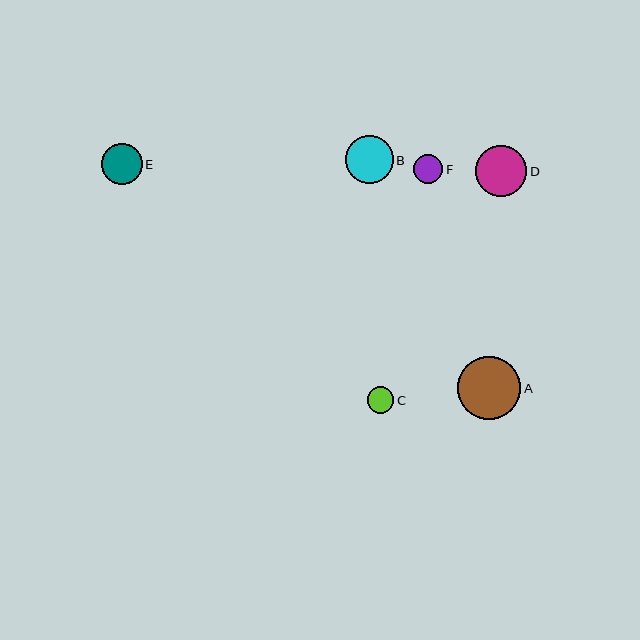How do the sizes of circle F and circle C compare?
Circle F and circle C are approximately the same size.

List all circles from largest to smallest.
From largest to smallest: A, D, B, E, F, C.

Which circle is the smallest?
Circle C is the smallest with a size of approximately 27 pixels.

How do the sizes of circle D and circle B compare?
Circle D and circle B are approximately the same size.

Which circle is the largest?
Circle A is the largest with a size of approximately 64 pixels.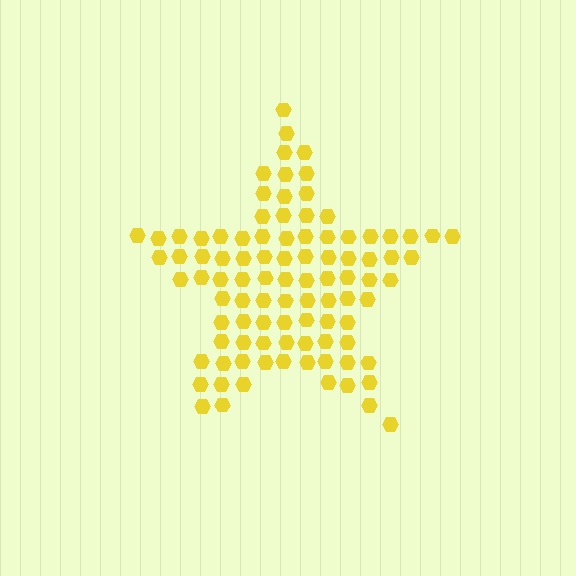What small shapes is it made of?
It is made of small hexagons.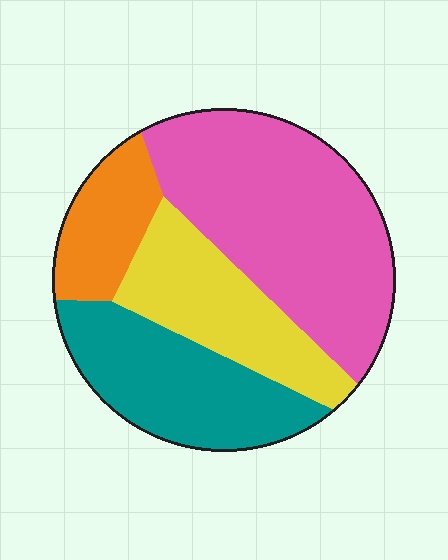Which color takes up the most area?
Pink, at roughly 40%.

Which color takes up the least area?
Orange, at roughly 15%.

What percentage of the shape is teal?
Teal takes up about one quarter (1/4) of the shape.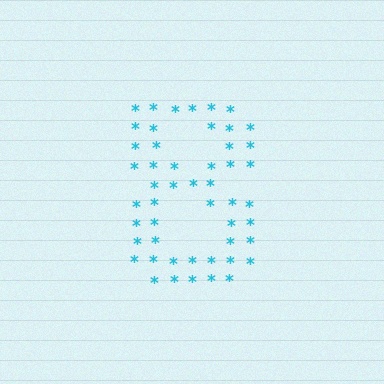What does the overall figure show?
The overall figure shows the digit 8.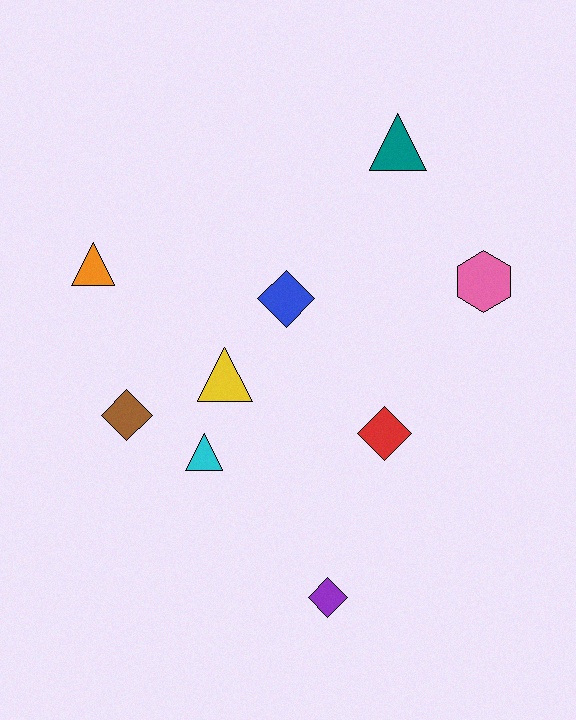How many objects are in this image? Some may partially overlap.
There are 9 objects.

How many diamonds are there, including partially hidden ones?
There are 4 diamonds.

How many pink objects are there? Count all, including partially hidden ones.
There is 1 pink object.